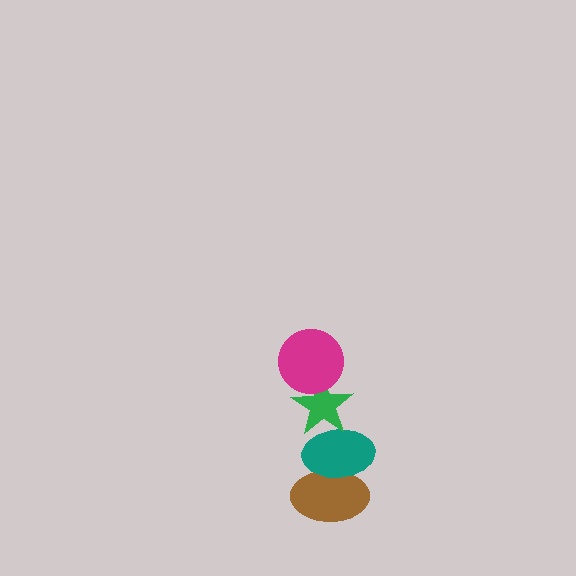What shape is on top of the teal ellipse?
The green star is on top of the teal ellipse.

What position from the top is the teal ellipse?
The teal ellipse is 3rd from the top.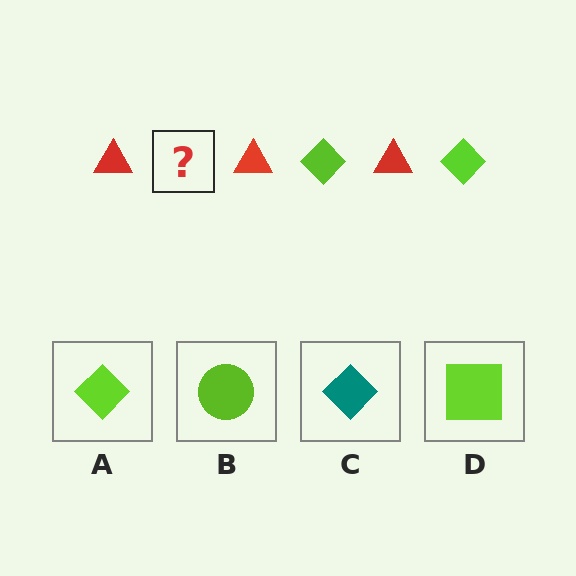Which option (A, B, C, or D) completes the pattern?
A.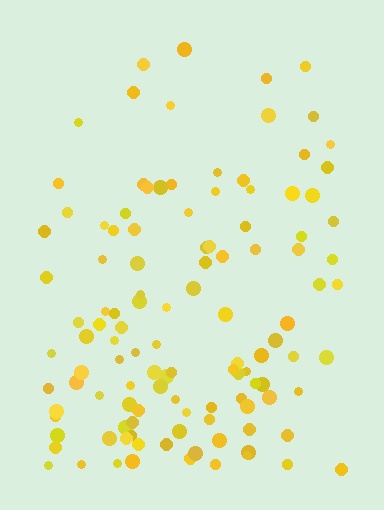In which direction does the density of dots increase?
From top to bottom, with the bottom side densest.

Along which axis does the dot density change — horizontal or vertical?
Vertical.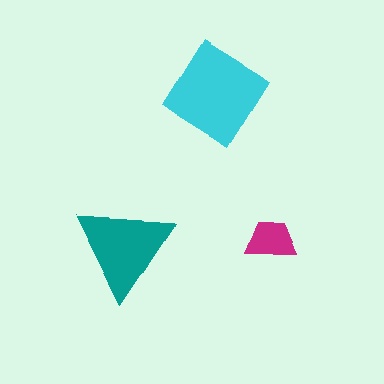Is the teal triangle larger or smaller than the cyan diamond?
Smaller.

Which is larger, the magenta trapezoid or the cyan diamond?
The cyan diamond.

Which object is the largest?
The cyan diamond.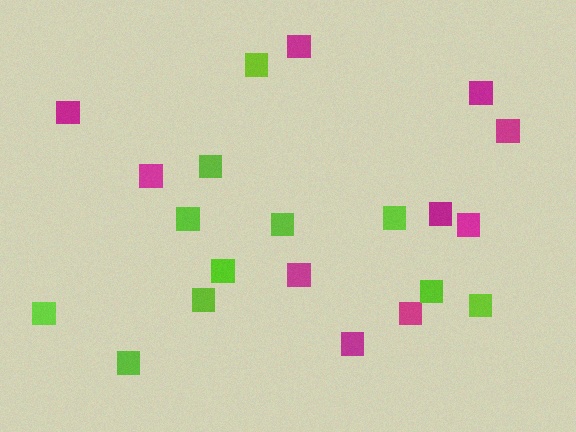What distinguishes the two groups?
There are 2 groups: one group of magenta squares (10) and one group of lime squares (11).